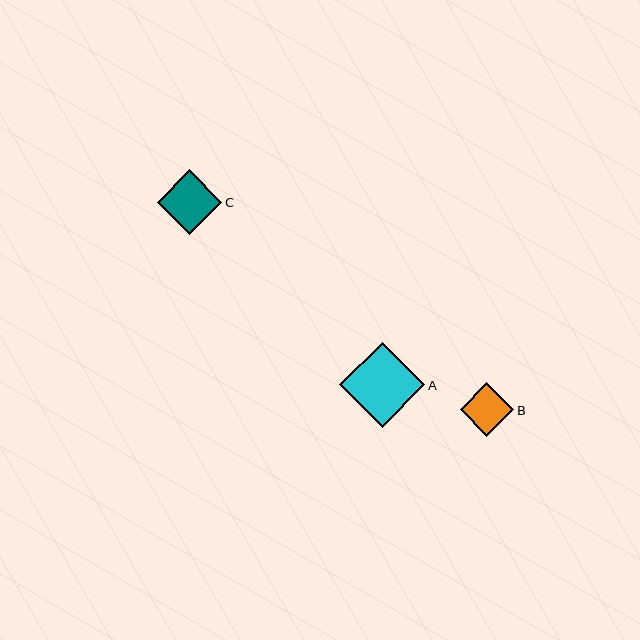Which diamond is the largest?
Diamond A is the largest with a size of approximately 85 pixels.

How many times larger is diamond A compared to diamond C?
Diamond A is approximately 1.3 times the size of diamond C.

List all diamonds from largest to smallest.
From largest to smallest: A, C, B.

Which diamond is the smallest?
Diamond B is the smallest with a size of approximately 54 pixels.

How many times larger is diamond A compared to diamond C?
Diamond A is approximately 1.3 times the size of diamond C.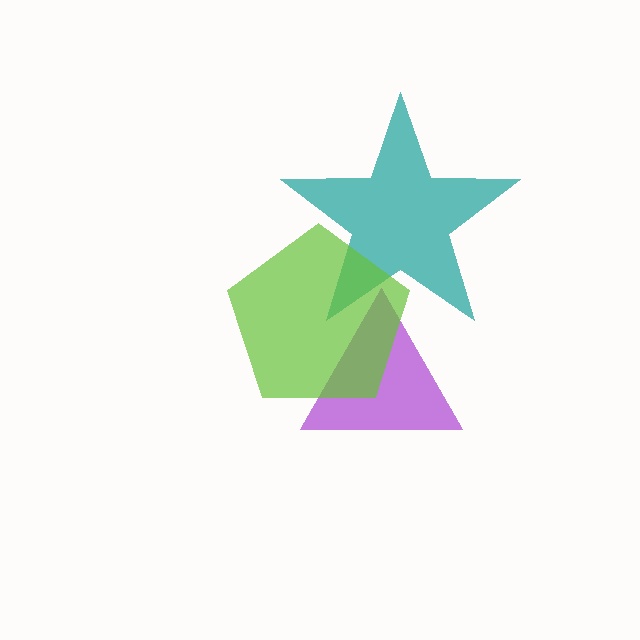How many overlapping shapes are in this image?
There are 3 overlapping shapes in the image.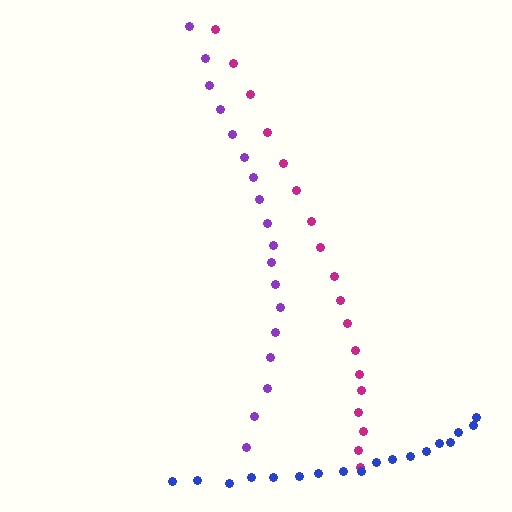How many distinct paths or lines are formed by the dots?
There are 3 distinct paths.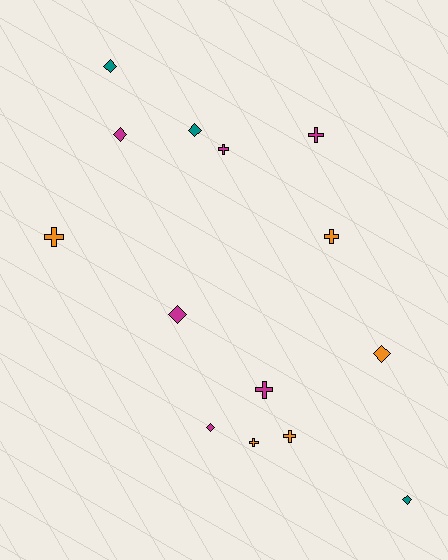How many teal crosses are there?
There are no teal crosses.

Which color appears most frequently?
Magenta, with 6 objects.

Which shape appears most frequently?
Diamond, with 7 objects.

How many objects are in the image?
There are 14 objects.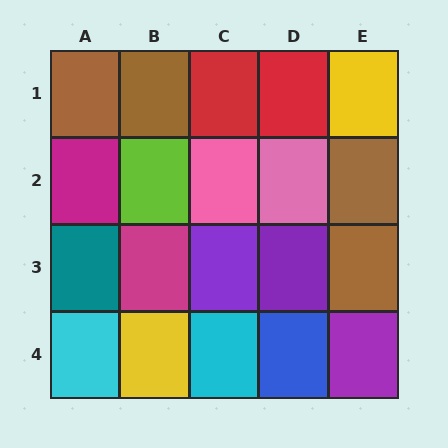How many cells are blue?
1 cell is blue.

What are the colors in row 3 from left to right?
Teal, magenta, purple, purple, brown.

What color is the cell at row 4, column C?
Cyan.